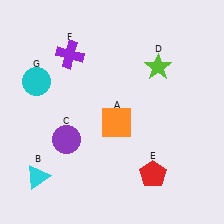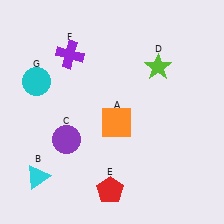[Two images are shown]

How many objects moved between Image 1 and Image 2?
1 object moved between the two images.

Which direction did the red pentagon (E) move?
The red pentagon (E) moved left.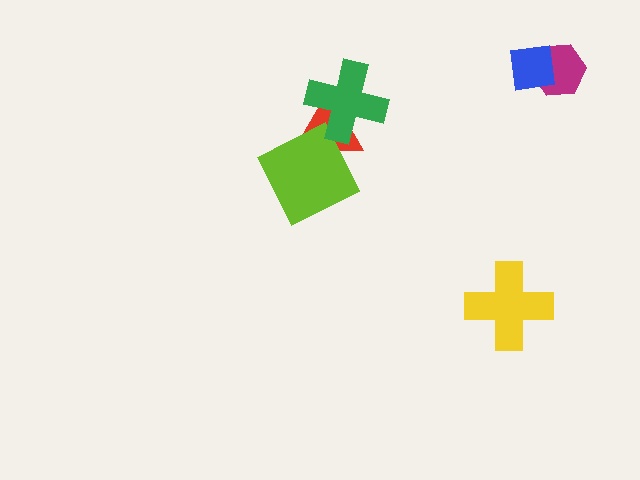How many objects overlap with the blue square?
1 object overlaps with the blue square.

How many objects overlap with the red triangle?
2 objects overlap with the red triangle.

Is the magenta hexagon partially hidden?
Yes, it is partially covered by another shape.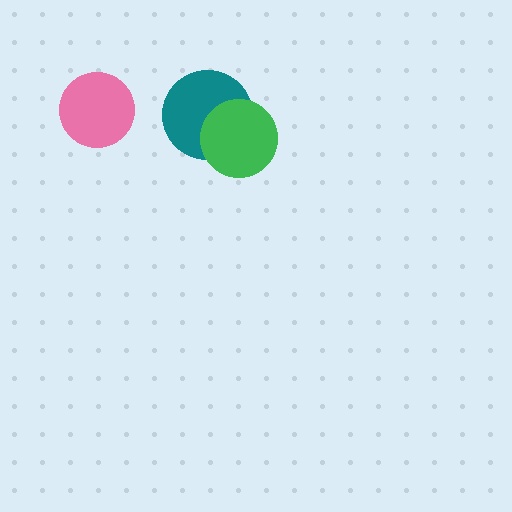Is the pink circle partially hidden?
No, no other shape covers it.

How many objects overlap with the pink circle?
0 objects overlap with the pink circle.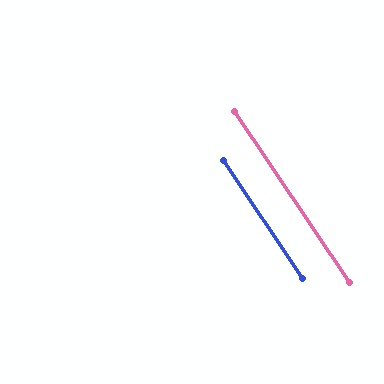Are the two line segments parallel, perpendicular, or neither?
Parallel — their directions differ by only 0.3°.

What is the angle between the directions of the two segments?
Approximately 0 degrees.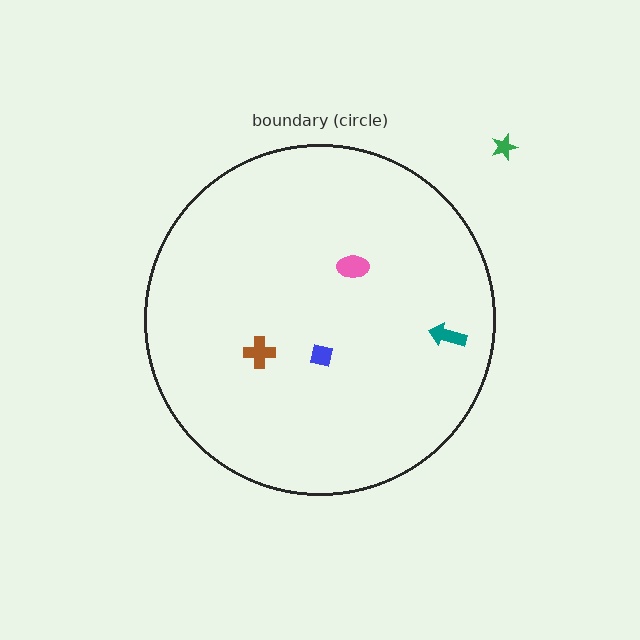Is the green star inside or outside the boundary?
Outside.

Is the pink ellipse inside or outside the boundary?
Inside.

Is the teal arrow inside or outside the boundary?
Inside.